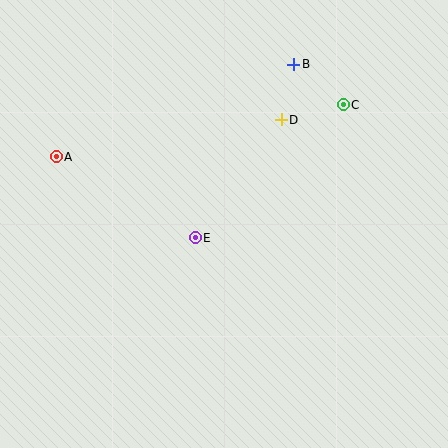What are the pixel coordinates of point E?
Point E is at (195, 238).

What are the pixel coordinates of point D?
Point D is at (281, 120).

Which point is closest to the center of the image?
Point E at (195, 238) is closest to the center.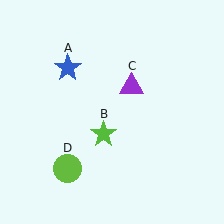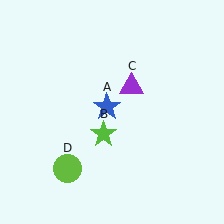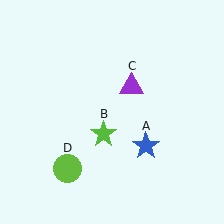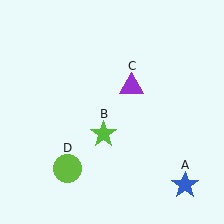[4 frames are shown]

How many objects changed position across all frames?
1 object changed position: blue star (object A).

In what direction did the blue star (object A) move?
The blue star (object A) moved down and to the right.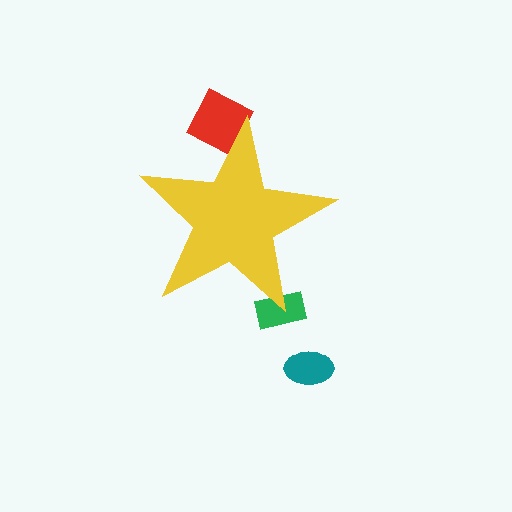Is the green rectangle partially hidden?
Yes, the green rectangle is partially hidden behind the yellow star.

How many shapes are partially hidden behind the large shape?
2 shapes are partially hidden.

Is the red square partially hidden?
Yes, the red square is partially hidden behind the yellow star.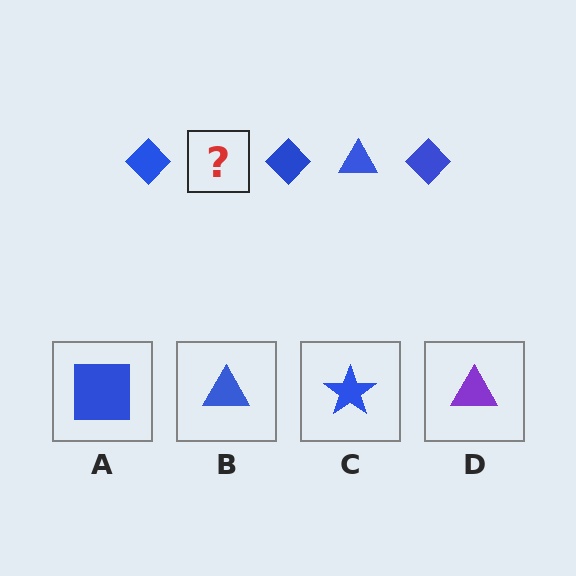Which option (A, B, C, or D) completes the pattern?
B.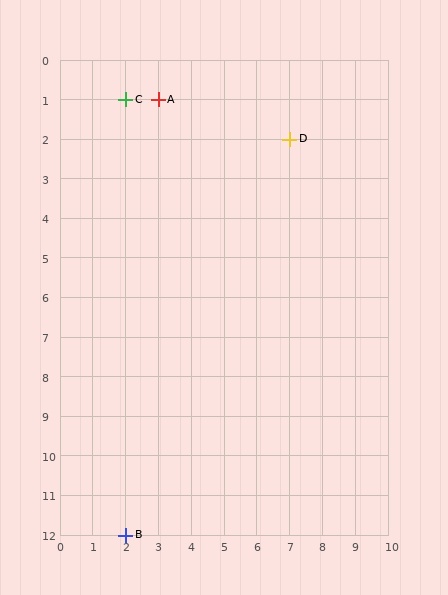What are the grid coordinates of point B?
Point B is at grid coordinates (2, 12).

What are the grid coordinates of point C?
Point C is at grid coordinates (2, 1).